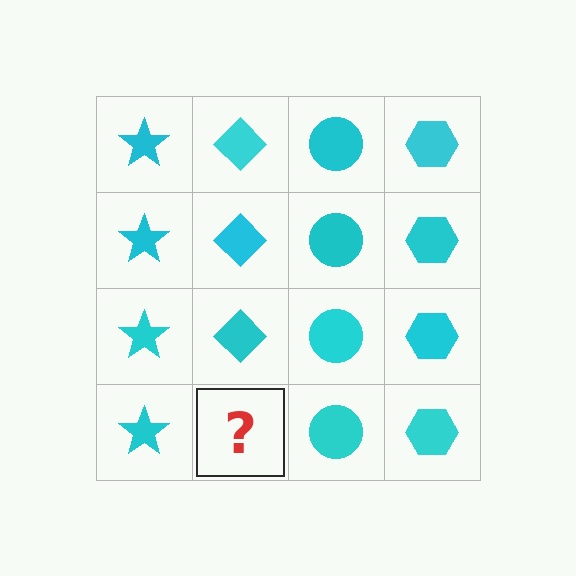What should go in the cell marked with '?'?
The missing cell should contain a cyan diamond.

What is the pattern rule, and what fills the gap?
The rule is that each column has a consistent shape. The gap should be filled with a cyan diamond.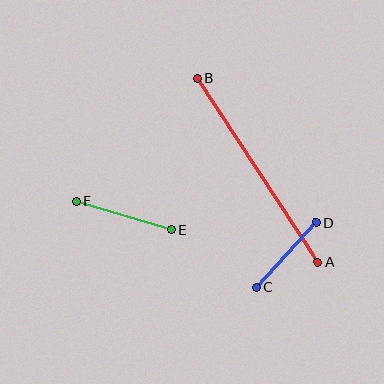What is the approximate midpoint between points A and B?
The midpoint is at approximately (258, 170) pixels.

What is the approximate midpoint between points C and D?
The midpoint is at approximately (286, 255) pixels.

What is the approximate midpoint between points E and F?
The midpoint is at approximately (124, 215) pixels.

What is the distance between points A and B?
The distance is approximately 219 pixels.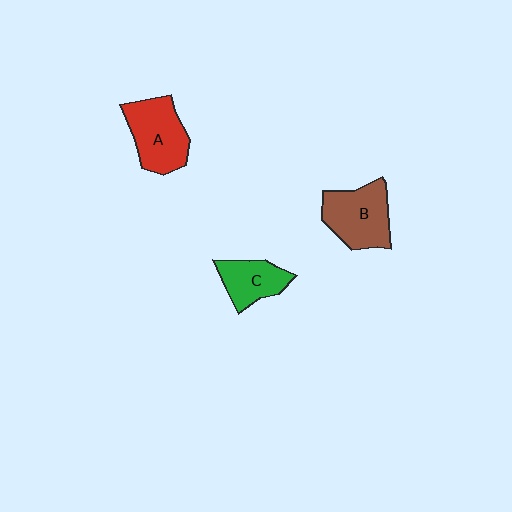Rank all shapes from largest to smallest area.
From largest to smallest: B (brown), A (red), C (green).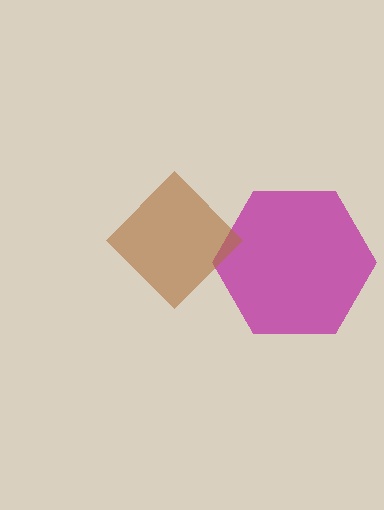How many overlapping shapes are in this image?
There are 2 overlapping shapes in the image.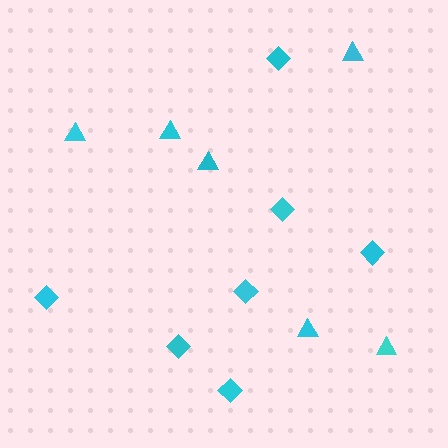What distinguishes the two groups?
There are 2 groups: one group of triangles (6) and one group of diamonds (7).